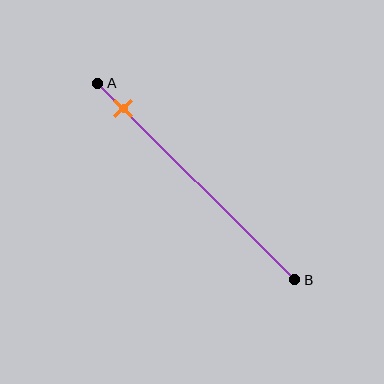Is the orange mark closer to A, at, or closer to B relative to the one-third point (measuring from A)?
The orange mark is closer to point A than the one-third point of segment AB.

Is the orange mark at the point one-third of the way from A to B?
No, the mark is at about 15% from A, not at the 33% one-third point.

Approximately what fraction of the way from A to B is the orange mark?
The orange mark is approximately 15% of the way from A to B.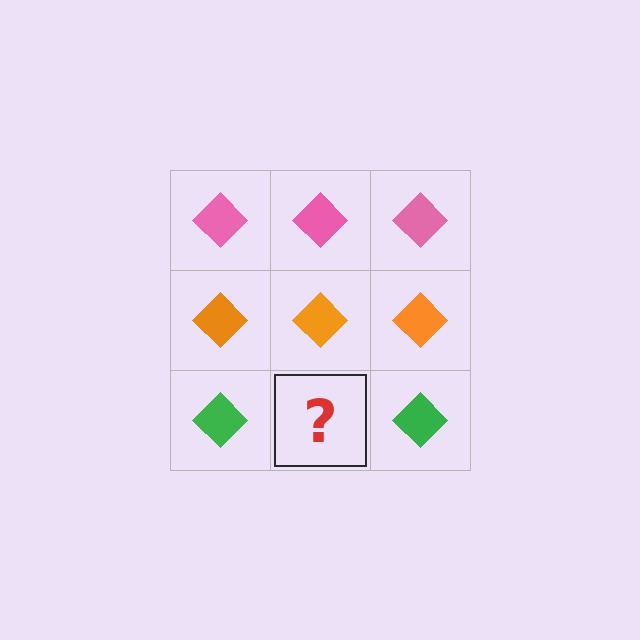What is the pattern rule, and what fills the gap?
The rule is that each row has a consistent color. The gap should be filled with a green diamond.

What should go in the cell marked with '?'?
The missing cell should contain a green diamond.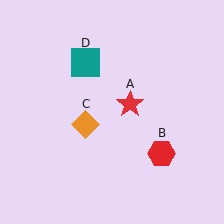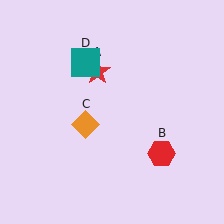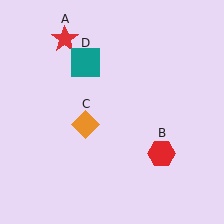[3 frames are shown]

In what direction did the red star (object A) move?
The red star (object A) moved up and to the left.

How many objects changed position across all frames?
1 object changed position: red star (object A).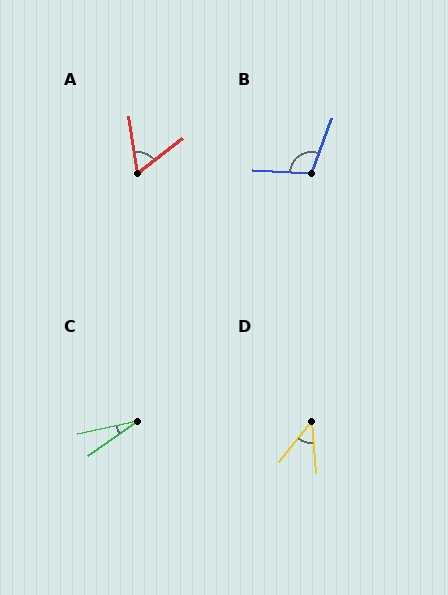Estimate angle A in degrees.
Approximately 61 degrees.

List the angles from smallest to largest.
C (22°), D (42°), A (61°), B (108°).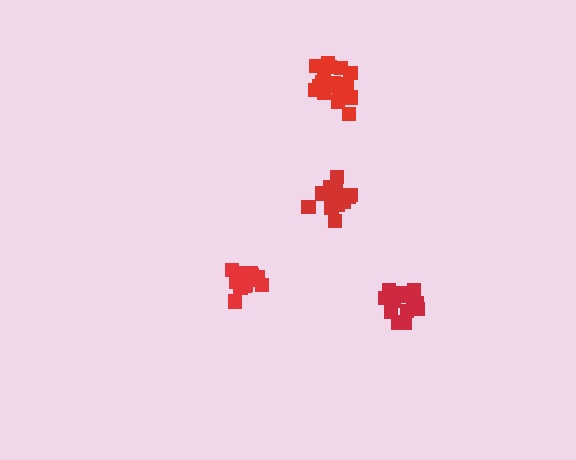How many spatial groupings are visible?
There are 4 spatial groupings.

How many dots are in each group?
Group 1: 16 dots, Group 2: 18 dots, Group 3: 16 dots, Group 4: 15 dots (65 total).